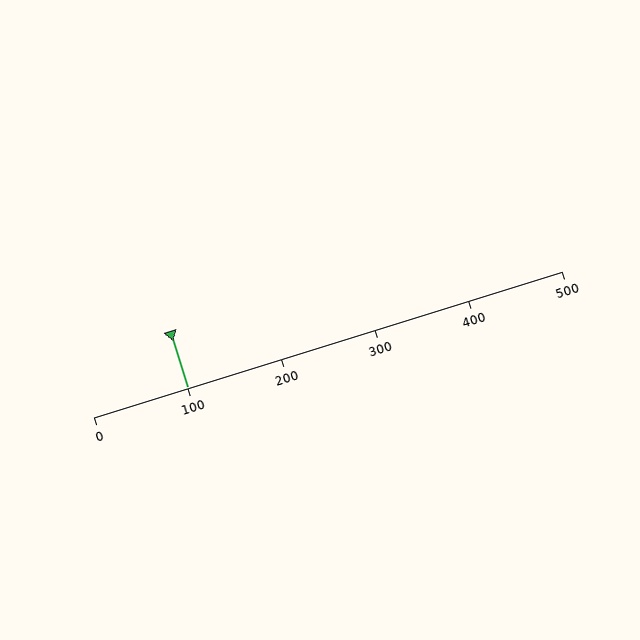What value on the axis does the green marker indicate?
The marker indicates approximately 100.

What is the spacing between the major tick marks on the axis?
The major ticks are spaced 100 apart.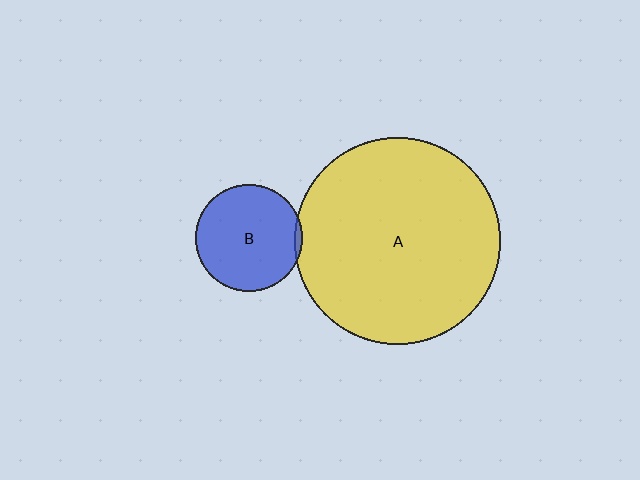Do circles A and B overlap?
Yes.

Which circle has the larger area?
Circle A (yellow).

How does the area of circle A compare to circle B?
Approximately 3.7 times.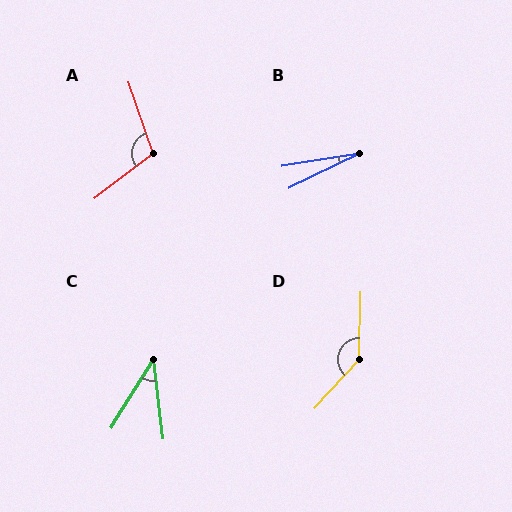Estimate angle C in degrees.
Approximately 39 degrees.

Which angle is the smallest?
B, at approximately 17 degrees.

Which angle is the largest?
D, at approximately 139 degrees.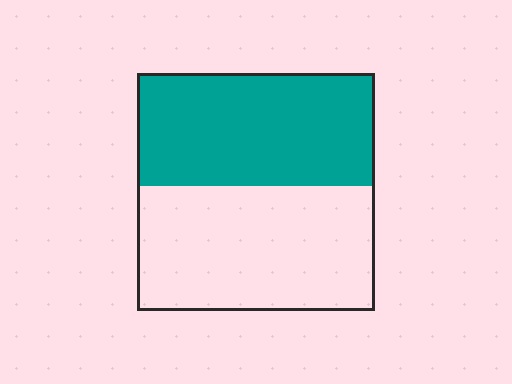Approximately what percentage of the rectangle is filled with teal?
Approximately 45%.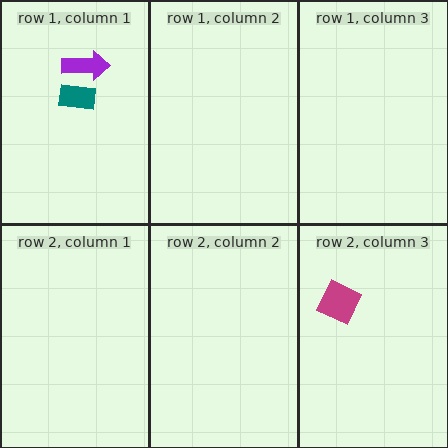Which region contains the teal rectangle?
The row 1, column 1 region.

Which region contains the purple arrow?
The row 1, column 1 region.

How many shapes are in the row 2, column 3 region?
1.